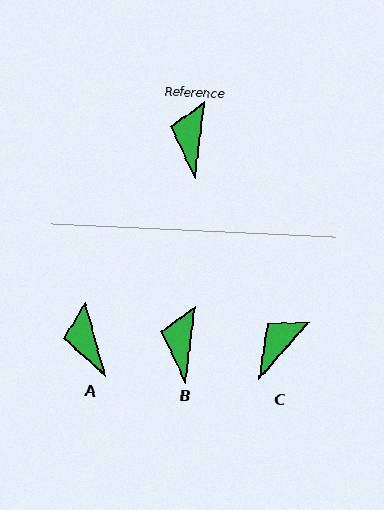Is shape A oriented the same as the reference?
No, it is off by about 23 degrees.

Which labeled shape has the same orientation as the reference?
B.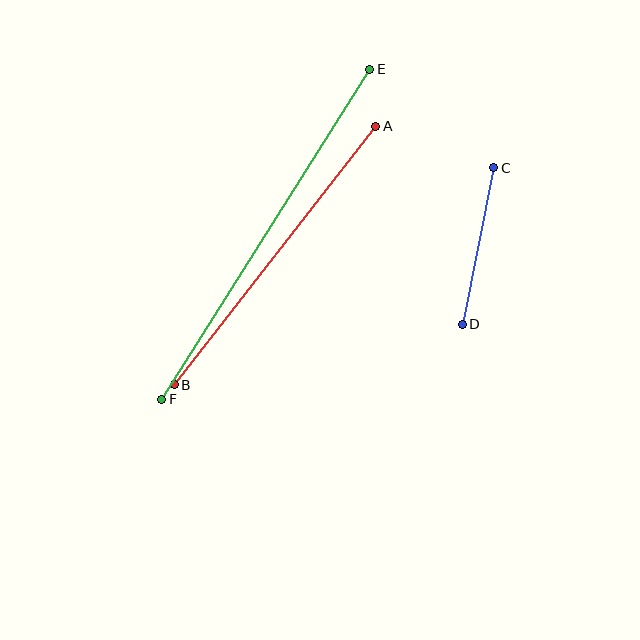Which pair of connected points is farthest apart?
Points E and F are farthest apart.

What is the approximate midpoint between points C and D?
The midpoint is at approximately (478, 246) pixels.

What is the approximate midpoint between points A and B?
The midpoint is at approximately (275, 256) pixels.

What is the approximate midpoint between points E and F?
The midpoint is at approximately (266, 234) pixels.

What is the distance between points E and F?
The distance is approximately 390 pixels.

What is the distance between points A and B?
The distance is approximately 328 pixels.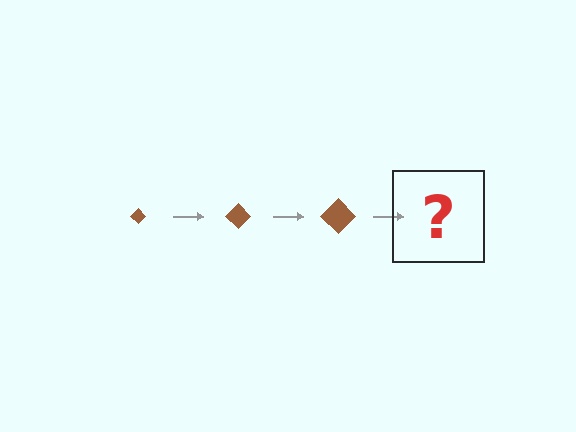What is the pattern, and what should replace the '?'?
The pattern is that the diamond gets progressively larger each step. The '?' should be a brown diamond, larger than the previous one.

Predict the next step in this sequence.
The next step is a brown diamond, larger than the previous one.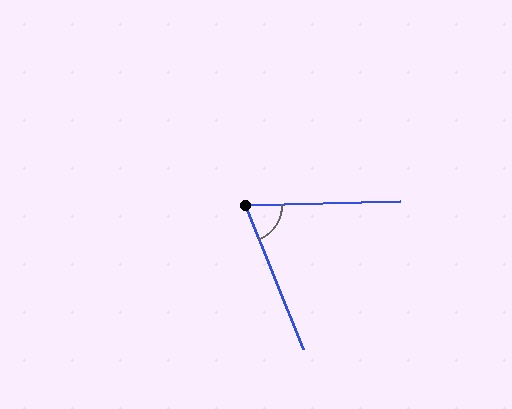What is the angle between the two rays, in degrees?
Approximately 70 degrees.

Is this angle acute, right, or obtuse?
It is acute.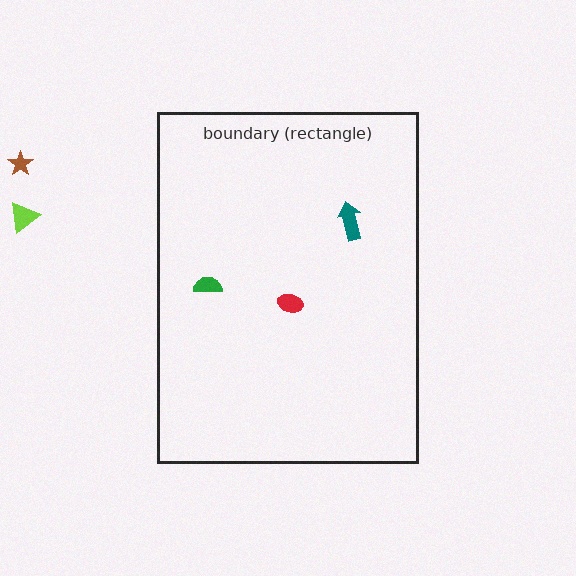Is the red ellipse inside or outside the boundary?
Inside.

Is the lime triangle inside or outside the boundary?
Outside.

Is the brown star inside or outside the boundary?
Outside.